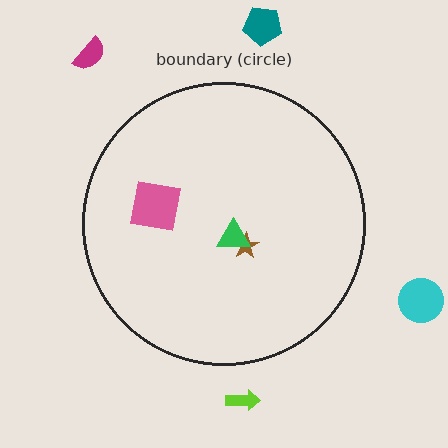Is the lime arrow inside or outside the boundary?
Outside.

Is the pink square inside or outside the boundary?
Inside.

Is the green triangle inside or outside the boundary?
Inside.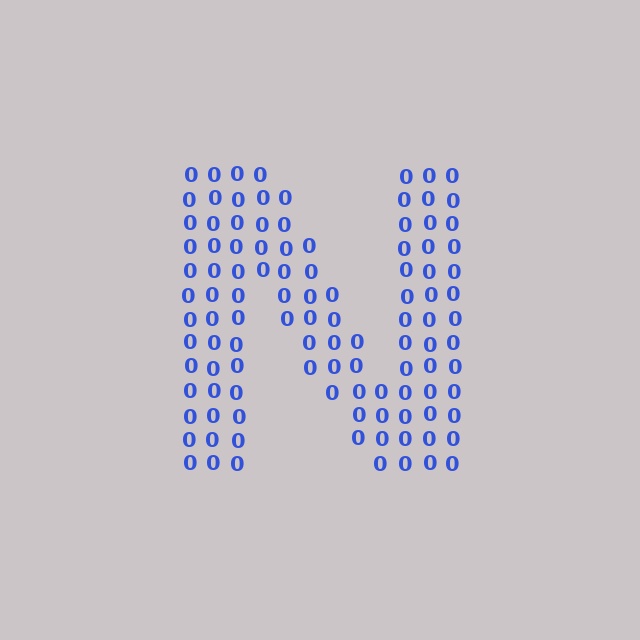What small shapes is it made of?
It is made of small digit 0's.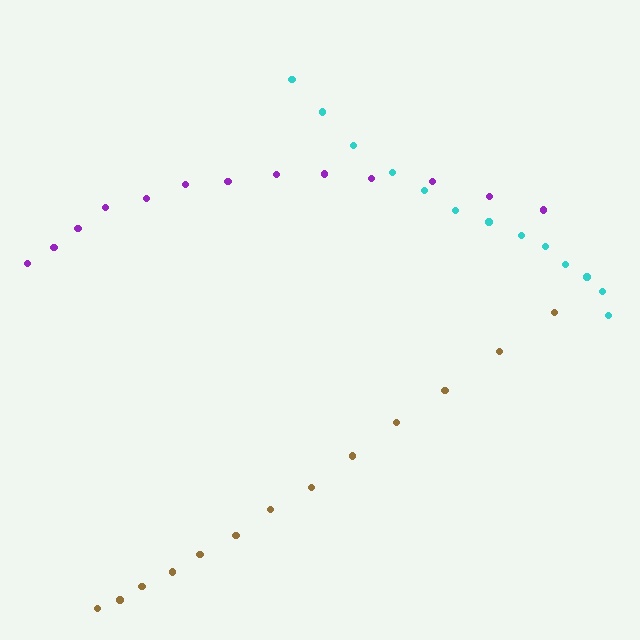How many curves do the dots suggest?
There are 3 distinct paths.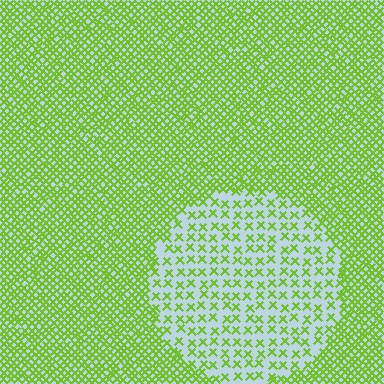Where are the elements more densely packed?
The elements are more densely packed outside the circle boundary.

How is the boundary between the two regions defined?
The boundary is defined by a change in element density (approximately 2.7x ratio). All elements are the same color, size, and shape.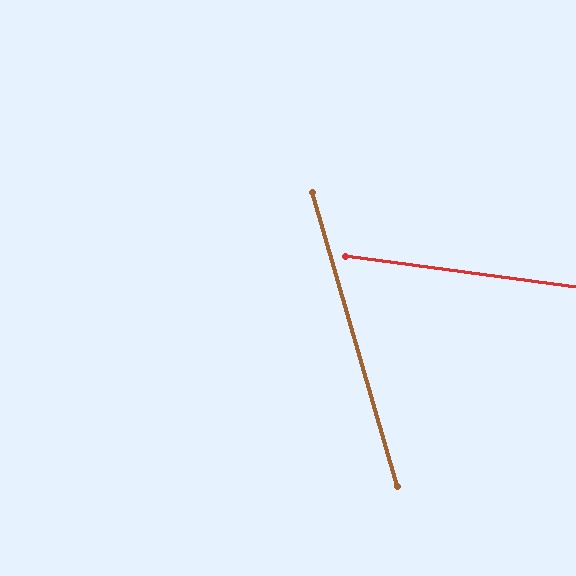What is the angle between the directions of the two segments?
Approximately 66 degrees.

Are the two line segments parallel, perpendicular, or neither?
Neither parallel nor perpendicular — they differ by about 66°.